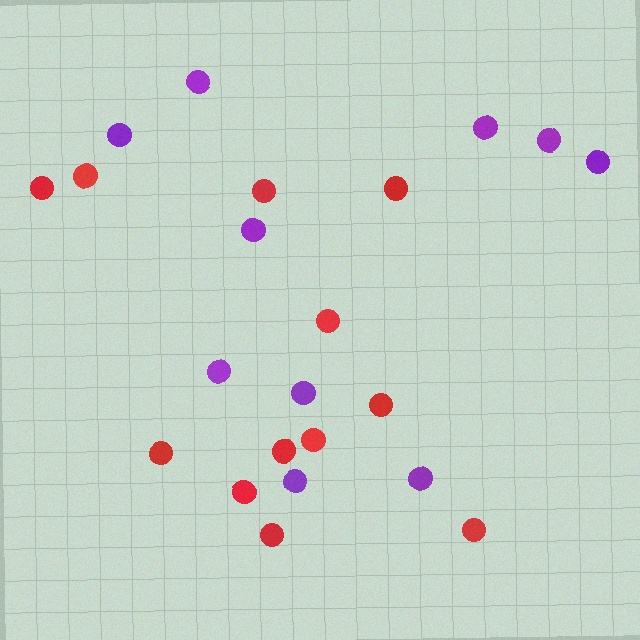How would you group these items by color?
There are 2 groups: one group of red circles (12) and one group of purple circles (10).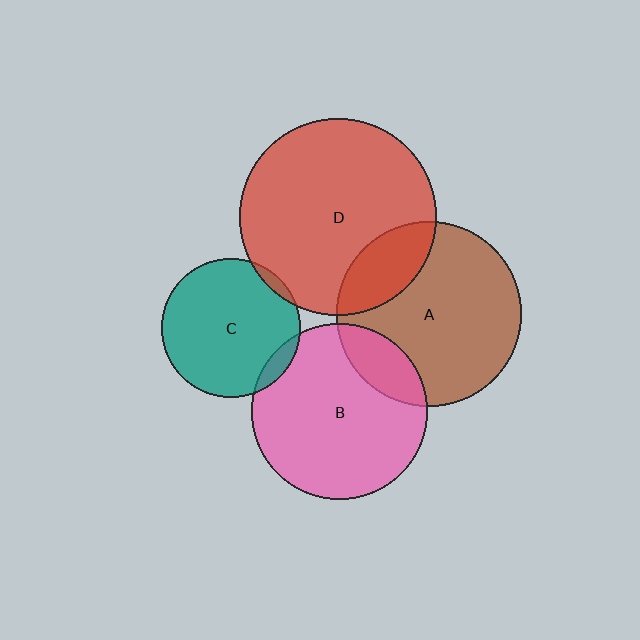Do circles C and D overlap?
Yes.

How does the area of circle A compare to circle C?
Approximately 1.8 times.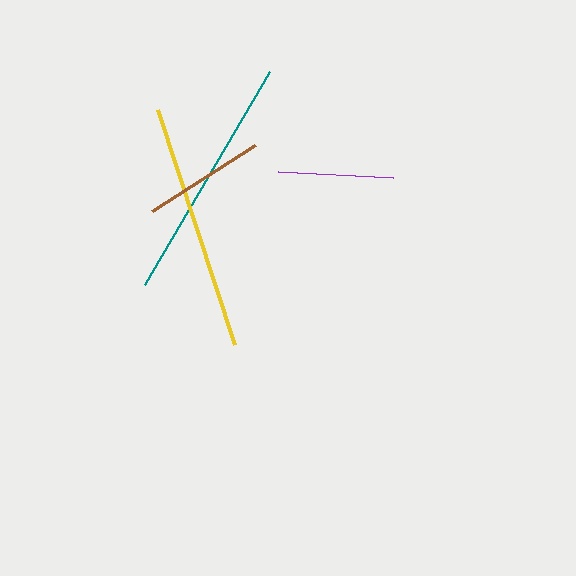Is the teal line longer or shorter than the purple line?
The teal line is longer than the purple line.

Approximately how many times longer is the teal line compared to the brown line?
The teal line is approximately 2.0 times the length of the brown line.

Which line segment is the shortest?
The purple line is the shortest at approximately 115 pixels.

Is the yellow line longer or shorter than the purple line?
The yellow line is longer than the purple line.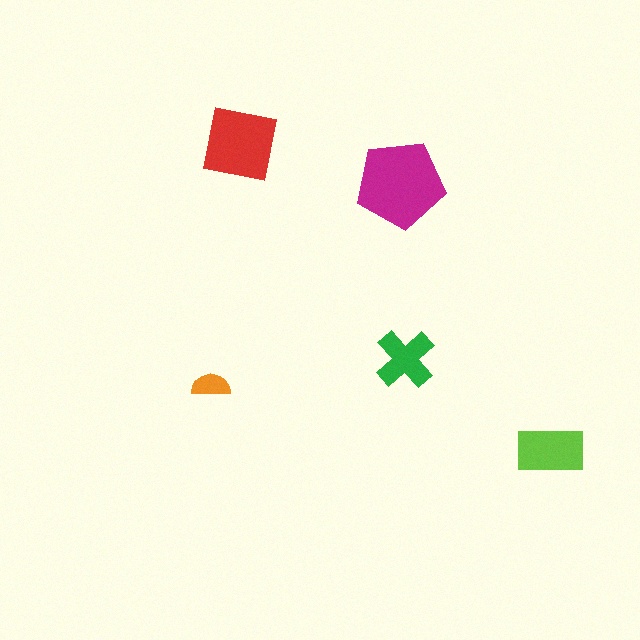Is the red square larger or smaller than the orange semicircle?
Larger.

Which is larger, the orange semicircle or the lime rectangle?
The lime rectangle.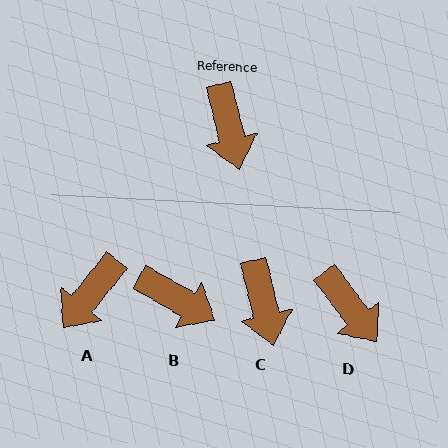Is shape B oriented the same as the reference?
No, it is off by about 46 degrees.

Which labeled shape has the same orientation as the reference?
C.